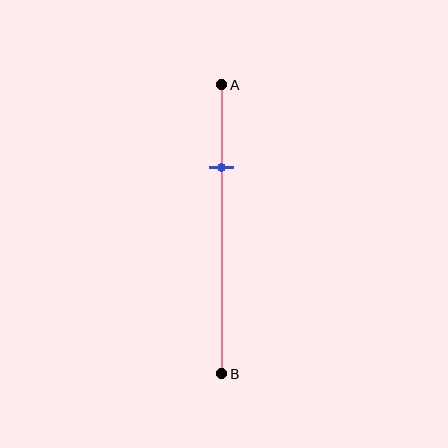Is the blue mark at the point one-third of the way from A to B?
No, the mark is at about 30% from A, not at the 33% one-third point.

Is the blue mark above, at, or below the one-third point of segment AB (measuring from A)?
The blue mark is above the one-third point of segment AB.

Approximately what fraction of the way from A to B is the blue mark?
The blue mark is approximately 30% of the way from A to B.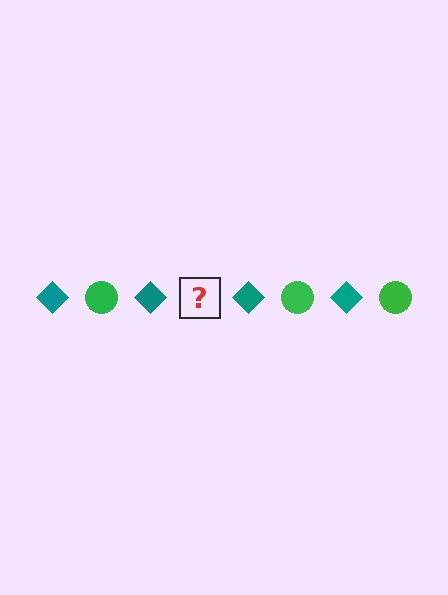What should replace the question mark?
The question mark should be replaced with a green circle.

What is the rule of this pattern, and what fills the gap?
The rule is that the pattern alternates between teal diamond and green circle. The gap should be filled with a green circle.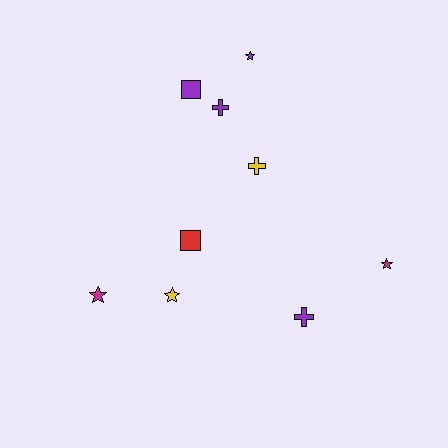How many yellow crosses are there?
There is 1 yellow cross.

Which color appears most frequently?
Purple, with 4 objects.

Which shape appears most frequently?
Star, with 4 objects.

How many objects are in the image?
There are 9 objects.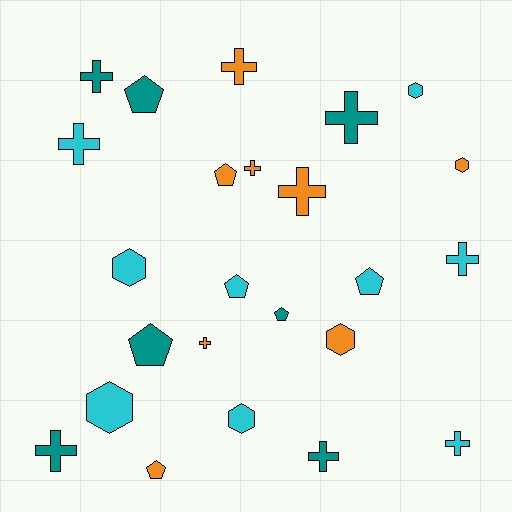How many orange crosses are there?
There are 4 orange crosses.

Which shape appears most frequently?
Cross, with 11 objects.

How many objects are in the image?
There are 24 objects.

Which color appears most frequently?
Cyan, with 9 objects.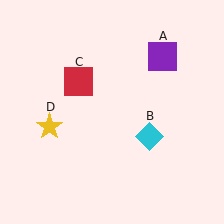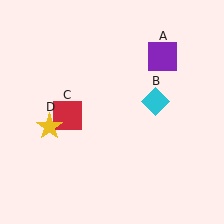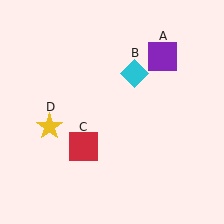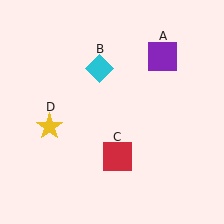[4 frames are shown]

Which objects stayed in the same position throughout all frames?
Purple square (object A) and yellow star (object D) remained stationary.